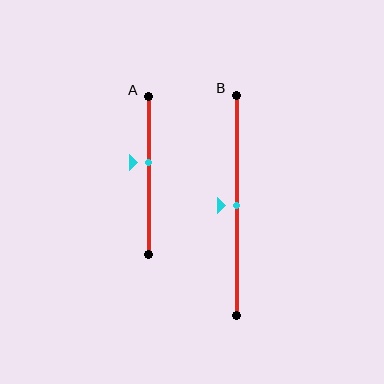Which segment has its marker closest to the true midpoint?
Segment B has its marker closest to the true midpoint.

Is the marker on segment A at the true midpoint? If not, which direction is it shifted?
No, the marker on segment A is shifted upward by about 9% of the segment length.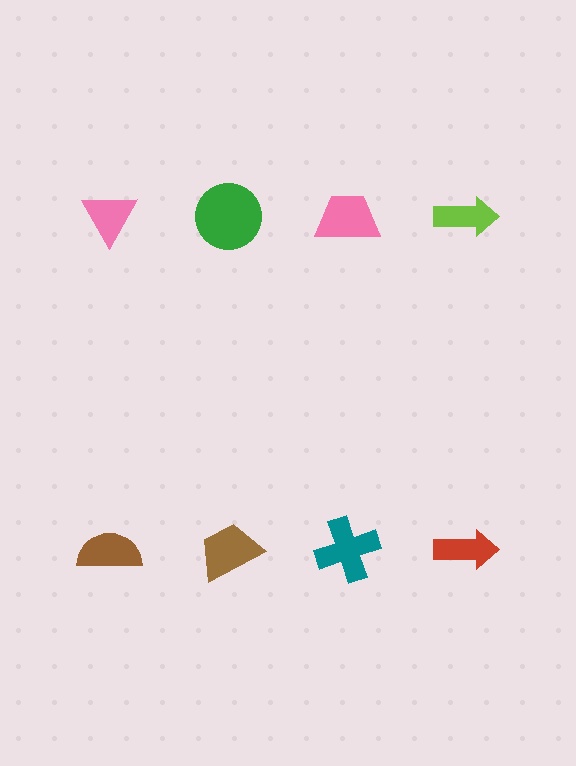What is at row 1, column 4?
A lime arrow.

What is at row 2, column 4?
A red arrow.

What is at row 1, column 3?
A pink trapezoid.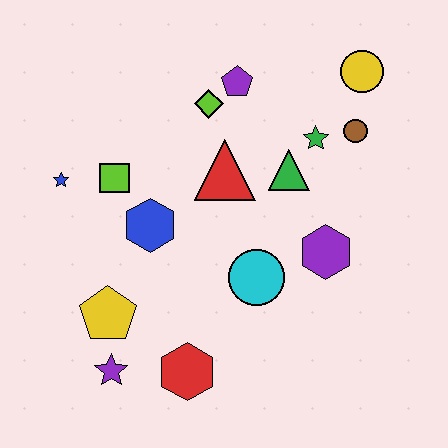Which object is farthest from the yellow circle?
The purple star is farthest from the yellow circle.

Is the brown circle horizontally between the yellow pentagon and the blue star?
No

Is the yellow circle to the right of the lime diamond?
Yes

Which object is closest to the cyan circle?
The purple hexagon is closest to the cyan circle.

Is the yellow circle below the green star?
No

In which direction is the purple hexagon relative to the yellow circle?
The purple hexagon is below the yellow circle.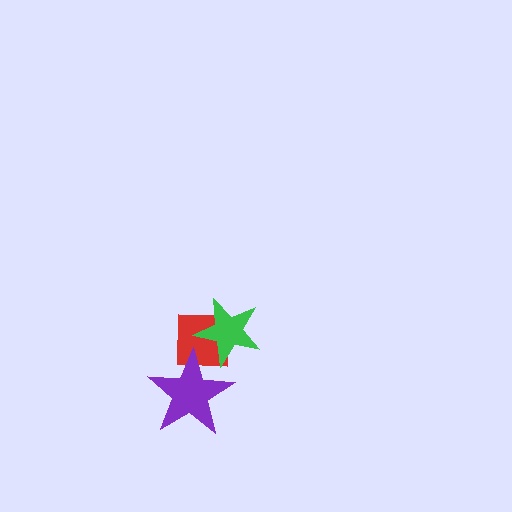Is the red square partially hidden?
Yes, it is partially covered by another shape.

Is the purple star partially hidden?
Yes, it is partially covered by another shape.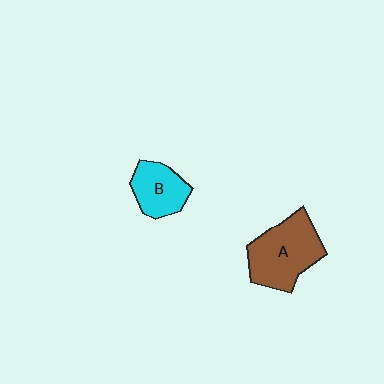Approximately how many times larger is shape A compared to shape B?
Approximately 1.6 times.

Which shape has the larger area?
Shape A (brown).